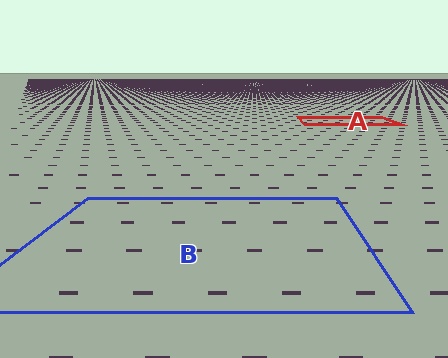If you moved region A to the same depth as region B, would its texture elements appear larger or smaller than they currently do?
They would appear larger. At a closer depth, the same texture elements are projected at a bigger on-screen size.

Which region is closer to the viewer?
Region B is closer. The texture elements there are larger and more spread out.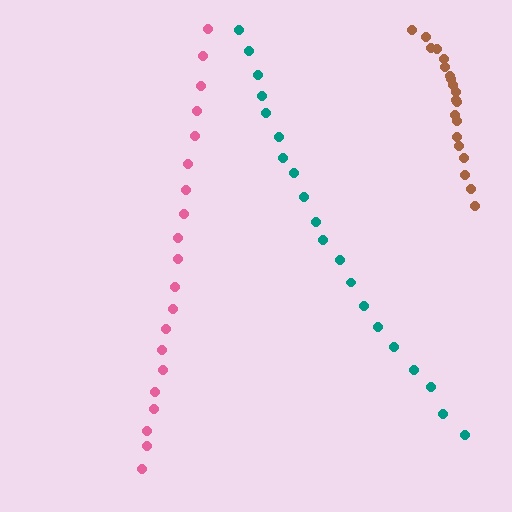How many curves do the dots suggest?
There are 3 distinct paths.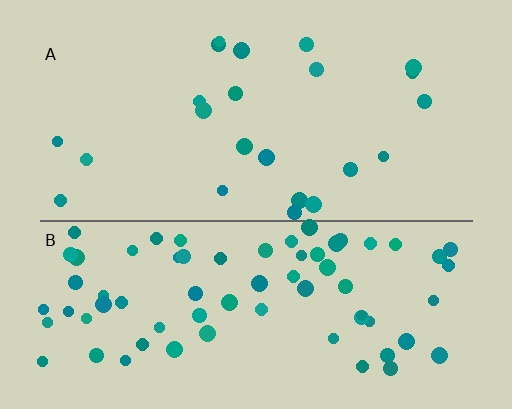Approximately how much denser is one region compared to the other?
Approximately 3.2× — region B over region A.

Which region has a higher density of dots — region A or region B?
B (the bottom).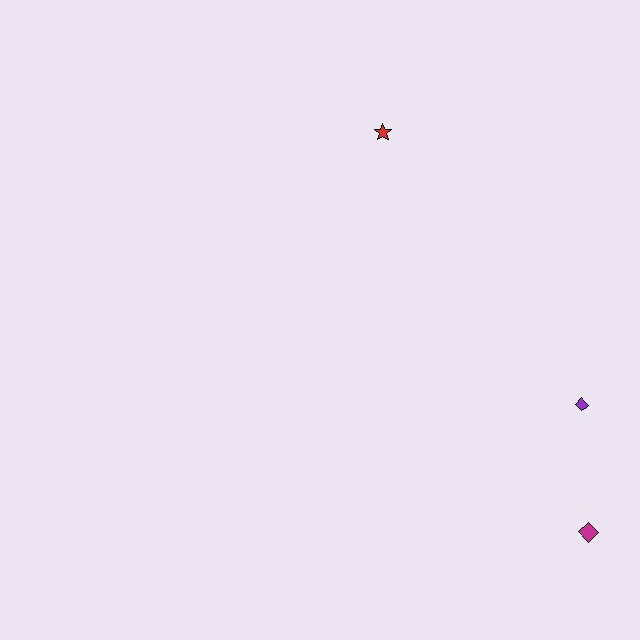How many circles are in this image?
There are no circles.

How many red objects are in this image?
There is 1 red object.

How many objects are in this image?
There are 3 objects.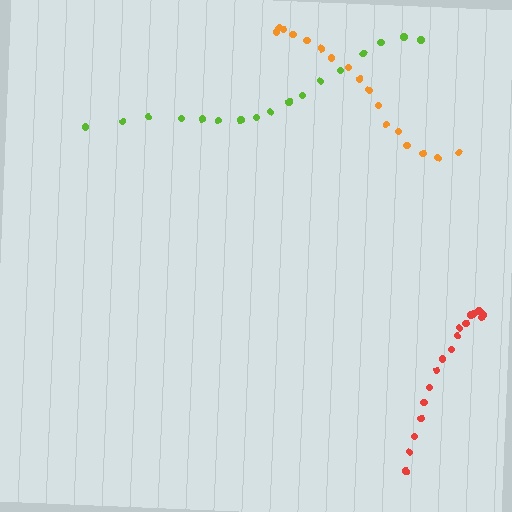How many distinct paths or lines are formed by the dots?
There are 3 distinct paths.